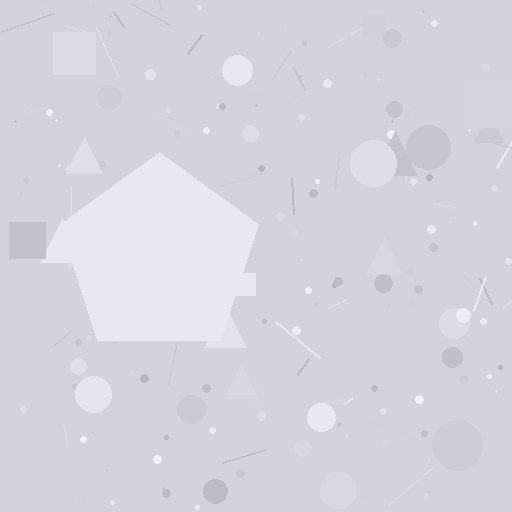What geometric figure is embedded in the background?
A pentagon is embedded in the background.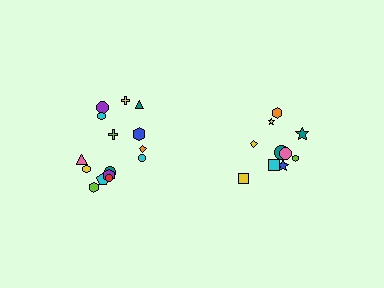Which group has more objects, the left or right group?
The left group.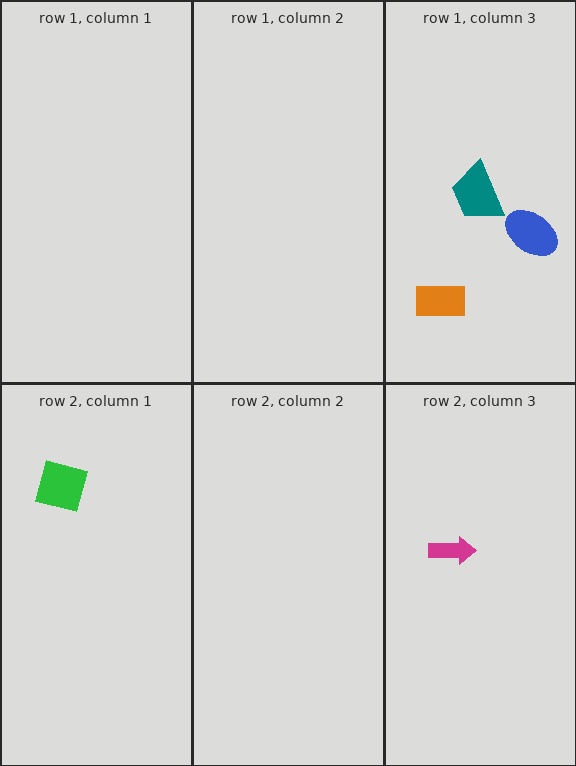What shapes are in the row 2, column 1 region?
The green square.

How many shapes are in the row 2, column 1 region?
1.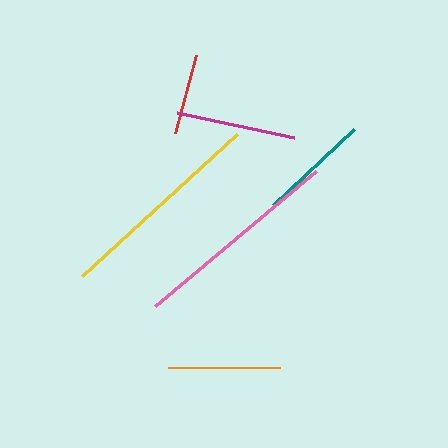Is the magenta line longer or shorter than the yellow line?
The yellow line is longer than the magenta line.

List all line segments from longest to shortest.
From longest to shortest: pink, yellow, magenta, orange, teal, red.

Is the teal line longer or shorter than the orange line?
The orange line is longer than the teal line.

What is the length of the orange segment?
The orange segment is approximately 111 pixels long.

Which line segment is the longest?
The pink line is the longest at approximately 210 pixels.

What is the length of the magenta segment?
The magenta segment is approximately 120 pixels long.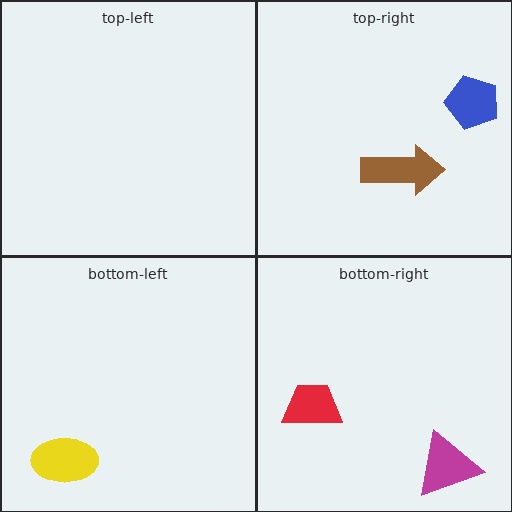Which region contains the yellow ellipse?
The bottom-left region.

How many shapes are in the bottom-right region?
2.